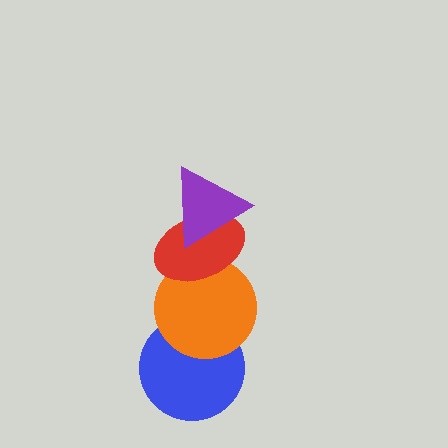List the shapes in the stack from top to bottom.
From top to bottom: the purple triangle, the red ellipse, the orange circle, the blue circle.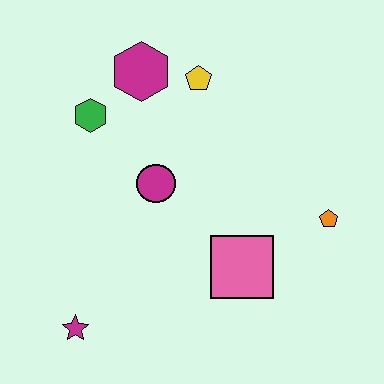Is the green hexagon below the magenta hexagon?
Yes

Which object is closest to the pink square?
The orange pentagon is closest to the pink square.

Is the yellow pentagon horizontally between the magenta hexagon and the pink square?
Yes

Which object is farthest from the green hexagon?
The orange pentagon is farthest from the green hexagon.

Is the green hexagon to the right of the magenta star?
Yes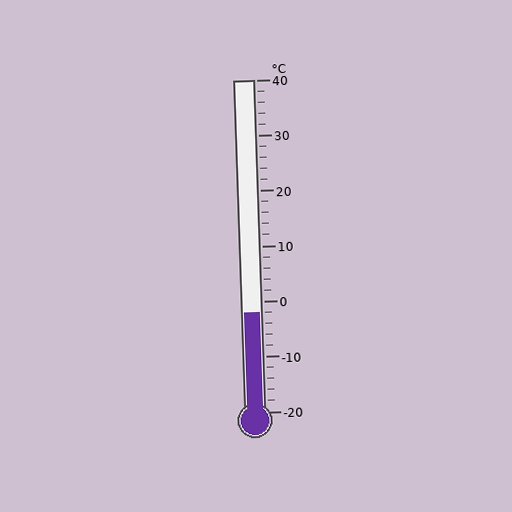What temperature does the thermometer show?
The thermometer shows approximately -2°C.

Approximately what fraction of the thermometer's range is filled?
The thermometer is filled to approximately 30% of its range.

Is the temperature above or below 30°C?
The temperature is below 30°C.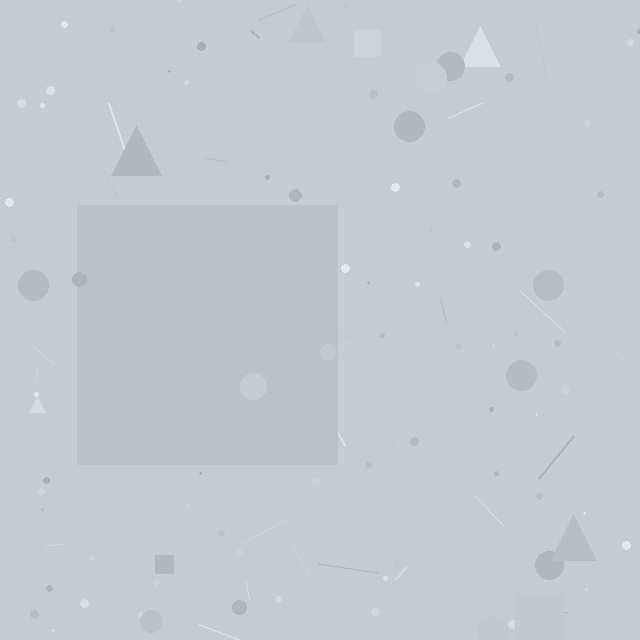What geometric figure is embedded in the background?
A square is embedded in the background.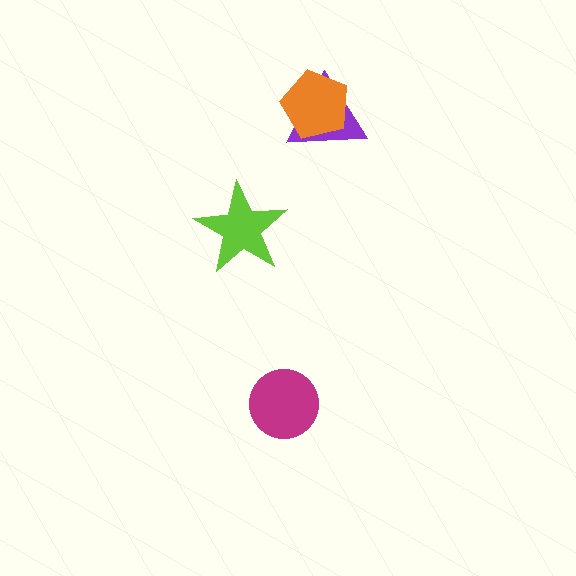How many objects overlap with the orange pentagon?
1 object overlaps with the orange pentagon.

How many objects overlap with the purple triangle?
1 object overlaps with the purple triangle.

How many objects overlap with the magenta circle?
0 objects overlap with the magenta circle.